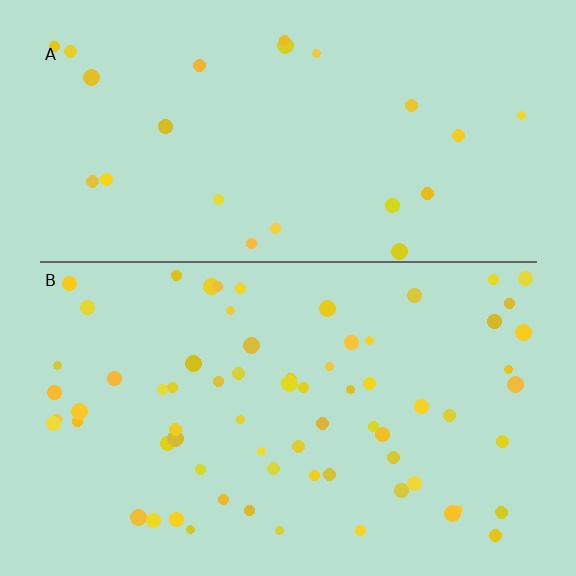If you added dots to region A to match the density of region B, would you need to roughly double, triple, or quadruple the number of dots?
Approximately triple.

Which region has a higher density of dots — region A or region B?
B (the bottom).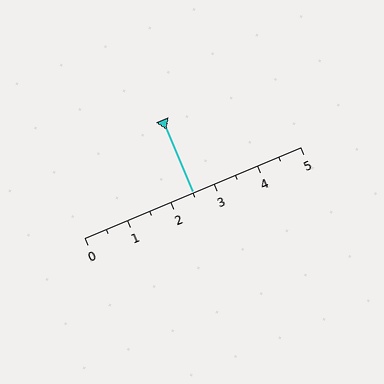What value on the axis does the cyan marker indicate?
The marker indicates approximately 2.5.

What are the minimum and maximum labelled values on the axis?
The axis runs from 0 to 5.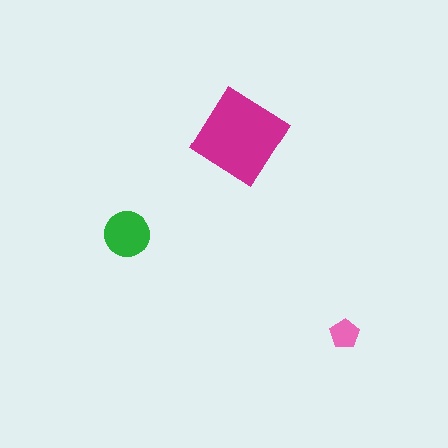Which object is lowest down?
The pink pentagon is bottommost.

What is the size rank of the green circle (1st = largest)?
2nd.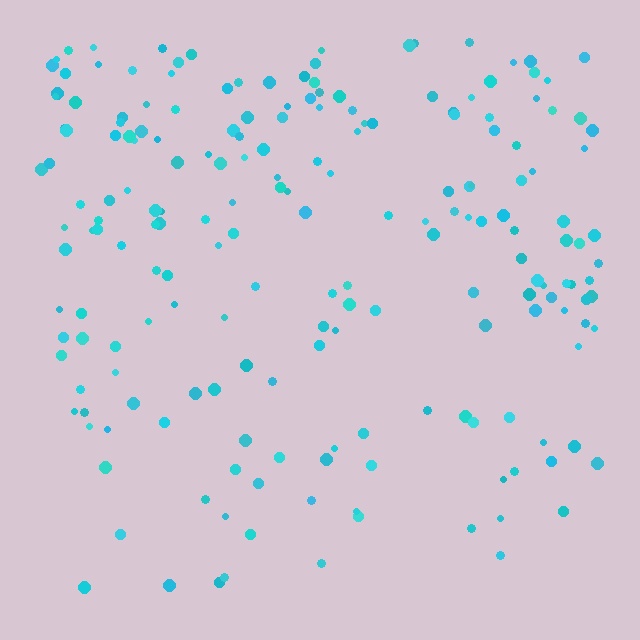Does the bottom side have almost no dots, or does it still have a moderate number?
Still a moderate number, just noticeably fewer than the top.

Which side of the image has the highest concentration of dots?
The top.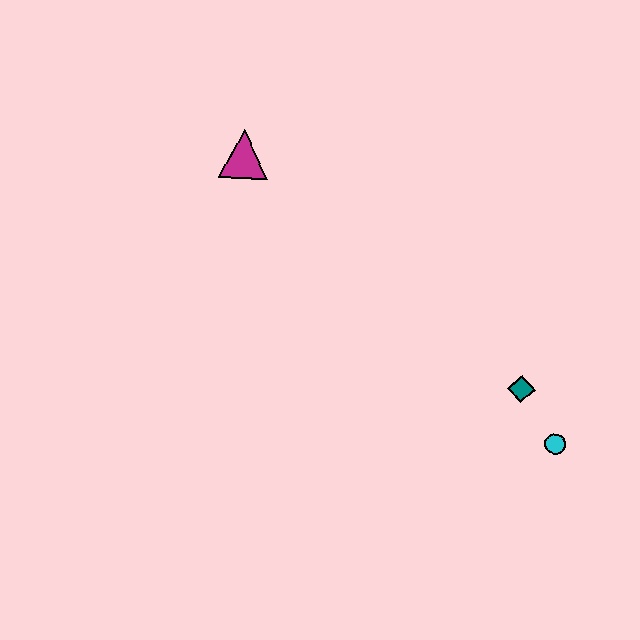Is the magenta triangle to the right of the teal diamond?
No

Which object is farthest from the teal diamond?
The magenta triangle is farthest from the teal diamond.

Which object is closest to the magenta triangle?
The teal diamond is closest to the magenta triangle.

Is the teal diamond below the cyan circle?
No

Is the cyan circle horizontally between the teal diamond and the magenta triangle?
No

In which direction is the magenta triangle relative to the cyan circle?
The magenta triangle is to the left of the cyan circle.